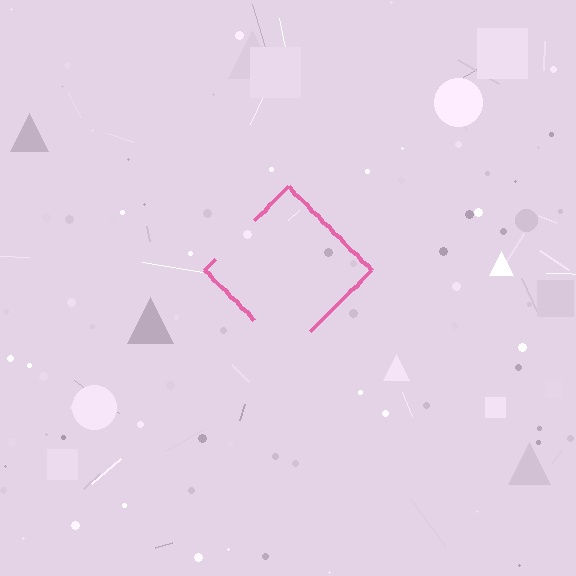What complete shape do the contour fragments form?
The contour fragments form a diamond.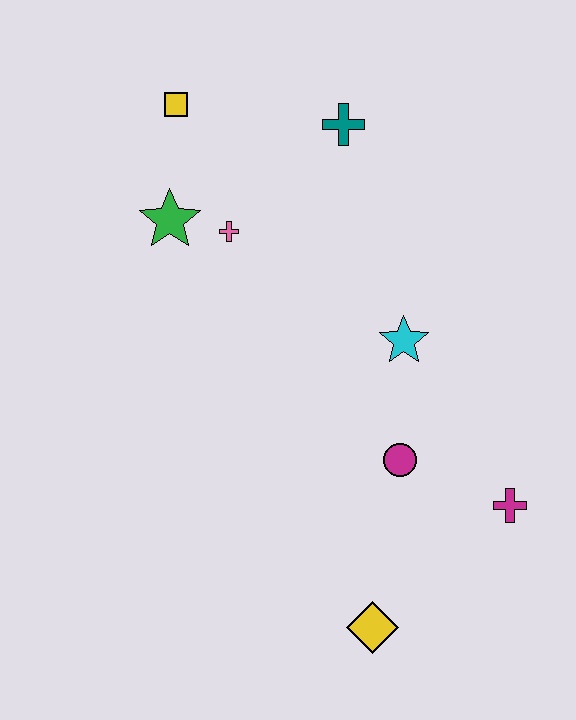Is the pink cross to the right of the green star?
Yes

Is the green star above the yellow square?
No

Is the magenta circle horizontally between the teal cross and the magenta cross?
Yes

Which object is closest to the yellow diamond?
The magenta circle is closest to the yellow diamond.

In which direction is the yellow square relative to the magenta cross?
The yellow square is above the magenta cross.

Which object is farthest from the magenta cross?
The yellow square is farthest from the magenta cross.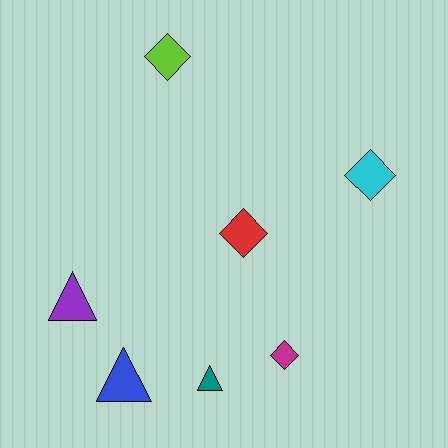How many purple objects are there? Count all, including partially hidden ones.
There is 1 purple object.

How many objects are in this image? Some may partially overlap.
There are 7 objects.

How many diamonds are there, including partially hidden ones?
There are 4 diamonds.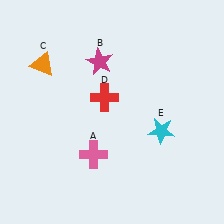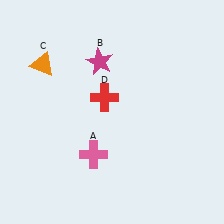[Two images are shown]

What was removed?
The cyan star (E) was removed in Image 2.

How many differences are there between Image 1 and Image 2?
There is 1 difference between the two images.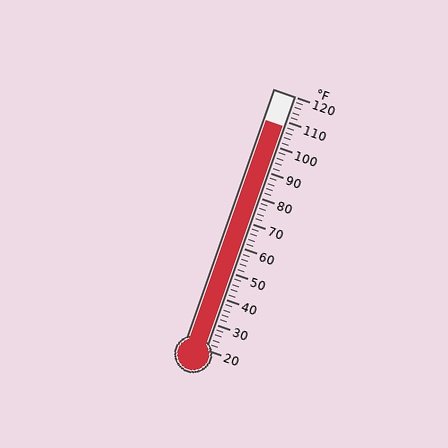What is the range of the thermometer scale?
The thermometer scale ranges from 20°F to 120°F.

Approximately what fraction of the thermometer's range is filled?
The thermometer is filled to approximately 90% of its range.